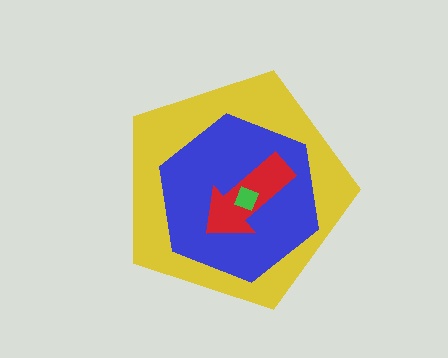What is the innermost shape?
The green diamond.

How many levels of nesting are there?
4.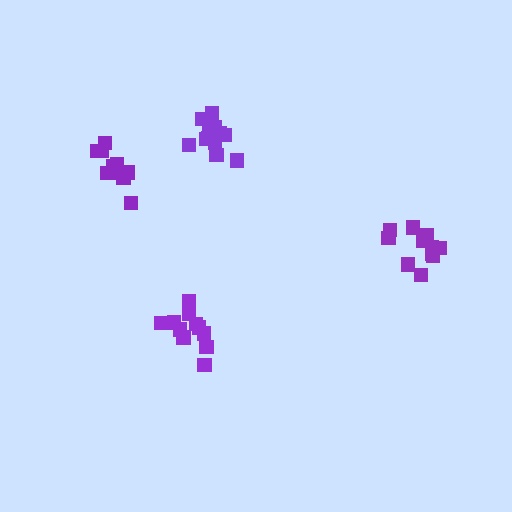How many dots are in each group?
Group 1: 13 dots, Group 2: 10 dots, Group 3: 11 dots, Group 4: 11 dots (45 total).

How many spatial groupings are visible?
There are 4 spatial groupings.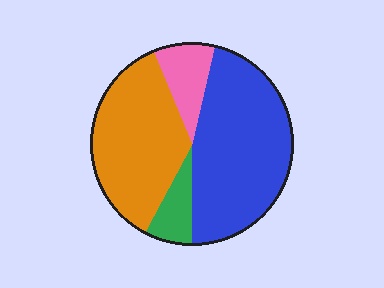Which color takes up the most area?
Blue, at roughly 45%.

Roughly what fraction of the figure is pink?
Pink takes up less than a quarter of the figure.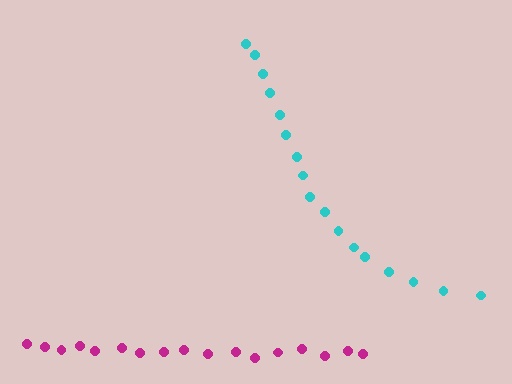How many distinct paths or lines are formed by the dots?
There are 2 distinct paths.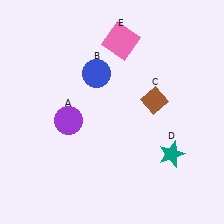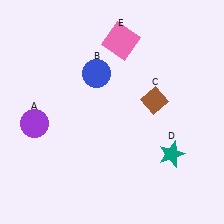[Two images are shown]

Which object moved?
The purple circle (A) moved left.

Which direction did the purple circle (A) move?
The purple circle (A) moved left.